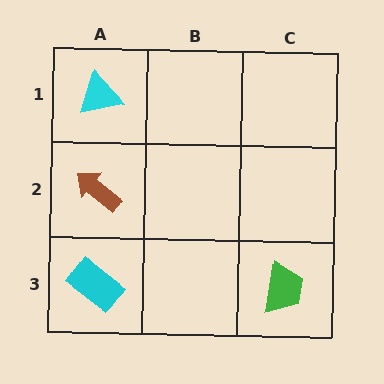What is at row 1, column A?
A cyan triangle.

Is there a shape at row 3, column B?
No, that cell is empty.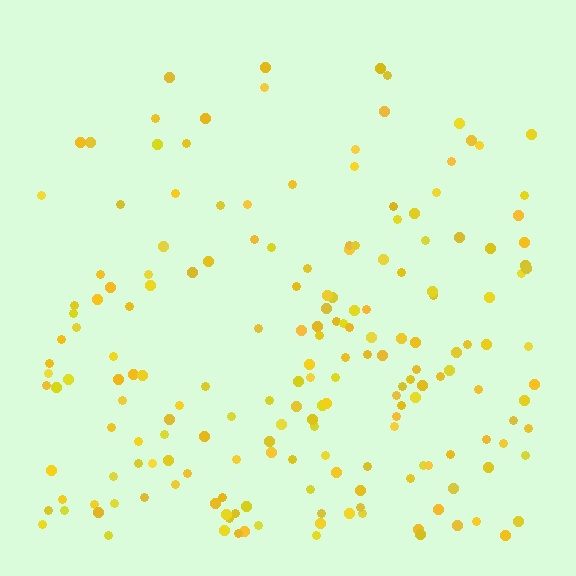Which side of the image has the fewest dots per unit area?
The top.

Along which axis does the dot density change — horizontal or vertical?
Vertical.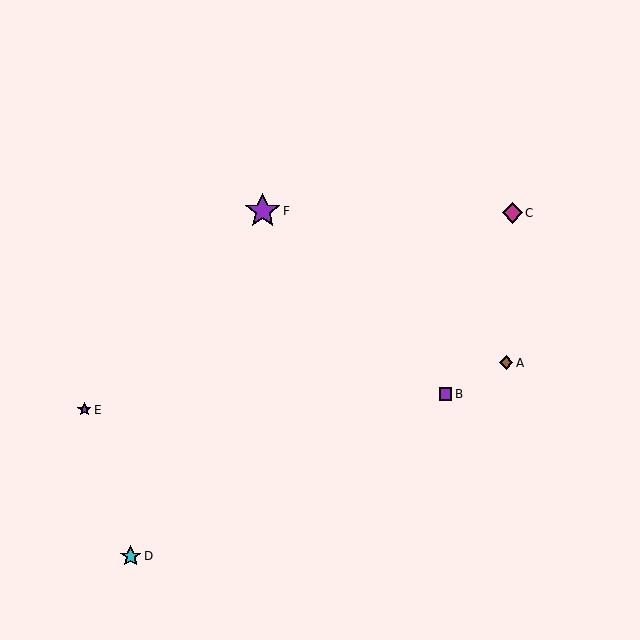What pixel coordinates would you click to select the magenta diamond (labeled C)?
Click at (512, 213) to select the magenta diamond C.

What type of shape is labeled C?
Shape C is a magenta diamond.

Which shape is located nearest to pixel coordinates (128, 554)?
The cyan star (labeled D) at (131, 556) is nearest to that location.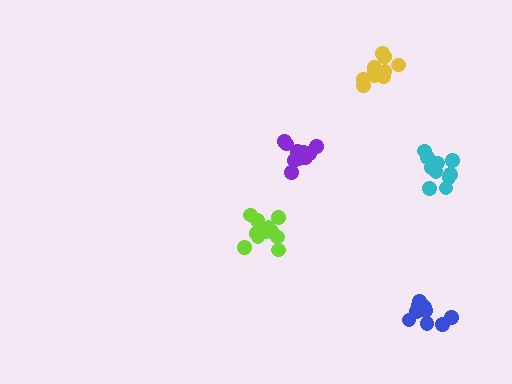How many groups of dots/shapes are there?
There are 5 groups.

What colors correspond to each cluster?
The clusters are colored: purple, yellow, cyan, lime, blue.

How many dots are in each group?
Group 1: 11 dots, Group 2: 11 dots, Group 3: 10 dots, Group 4: 11 dots, Group 5: 10 dots (53 total).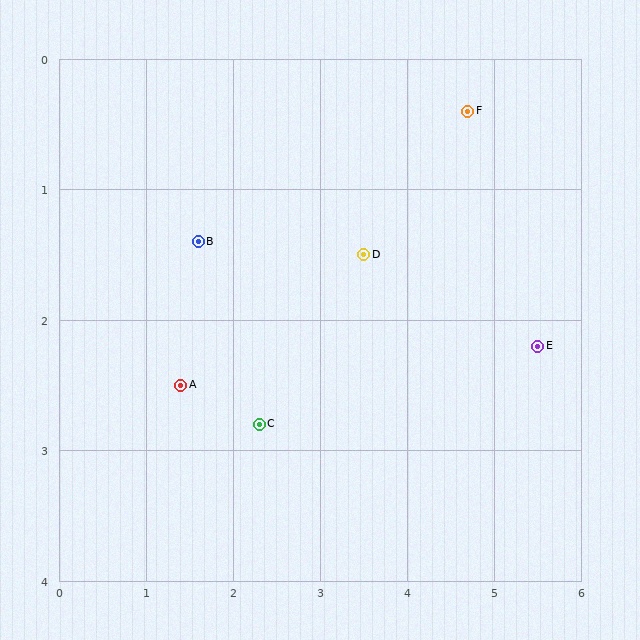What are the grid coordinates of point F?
Point F is at approximately (4.7, 0.4).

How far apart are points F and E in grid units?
Points F and E are about 2.0 grid units apart.